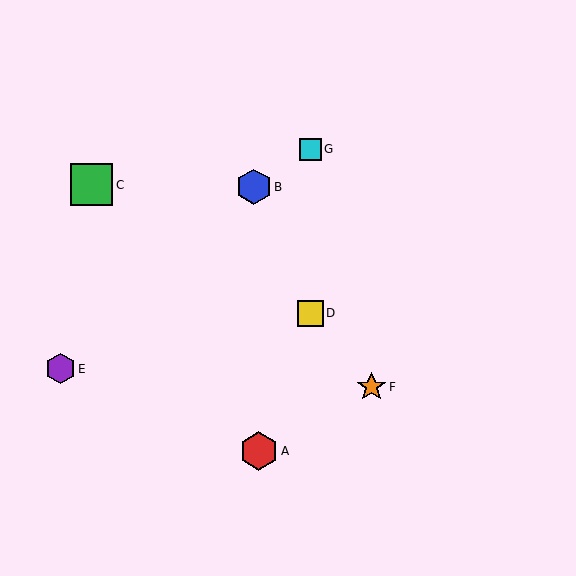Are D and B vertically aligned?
No, D is at x≈310 and B is at x≈254.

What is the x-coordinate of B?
Object B is at x≈254.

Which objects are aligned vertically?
Objects D, G are aligned vertically.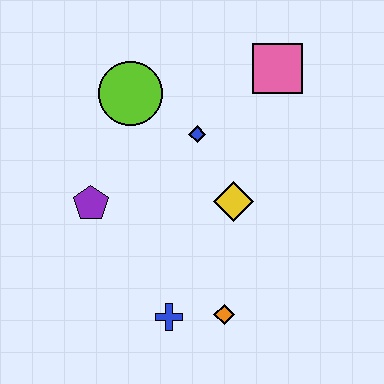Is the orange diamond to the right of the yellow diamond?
No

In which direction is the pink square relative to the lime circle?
The pink square is to the right of the lime circle.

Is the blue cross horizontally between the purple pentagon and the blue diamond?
Yes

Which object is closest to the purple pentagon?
The lime circle is closest to the purple pentagon.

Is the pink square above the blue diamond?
Yes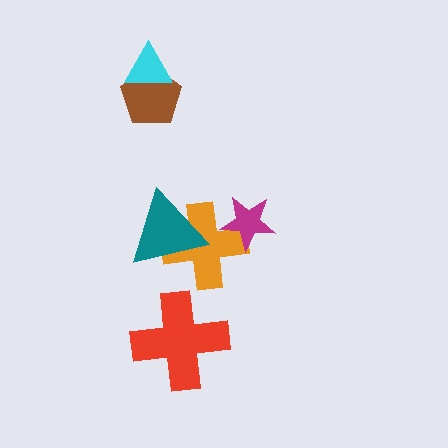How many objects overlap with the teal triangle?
1 object overlaps with the teal triangle.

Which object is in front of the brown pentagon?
The cyan triangle is in front of the brown pentagon.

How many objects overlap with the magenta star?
1 object overlaps with the magenta star.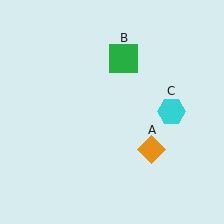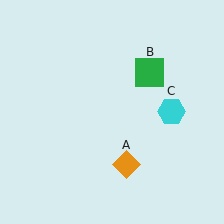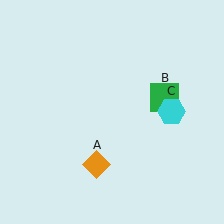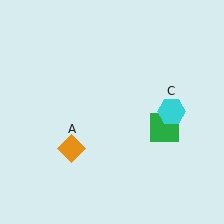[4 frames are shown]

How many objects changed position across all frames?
2 objects changed position: orange diamond (object A), green square (object B).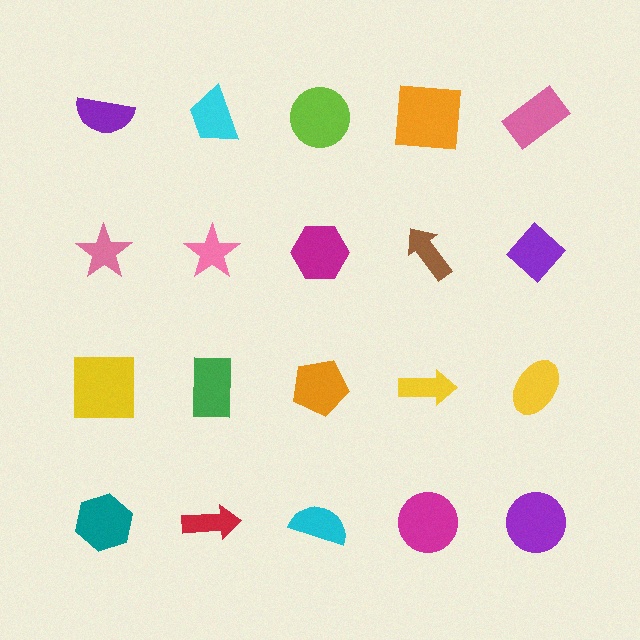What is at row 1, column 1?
A purple semicircle.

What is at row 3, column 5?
A yellow ellipse.